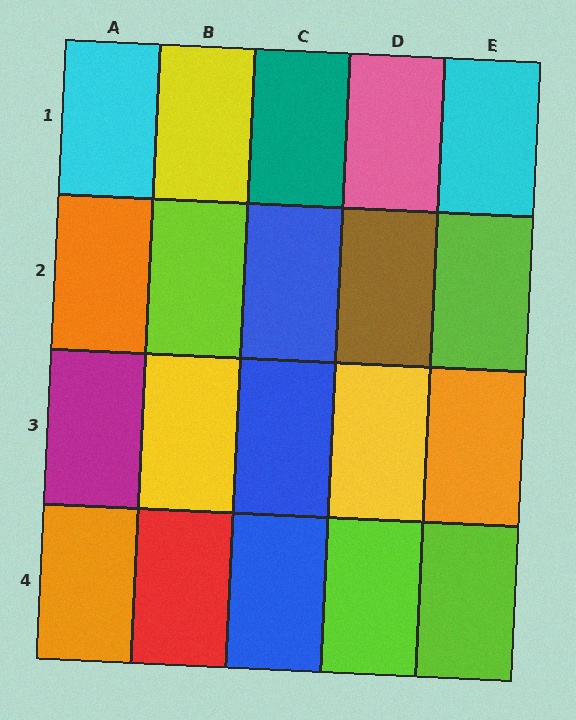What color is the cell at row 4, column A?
Orange.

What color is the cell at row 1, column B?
Yellow.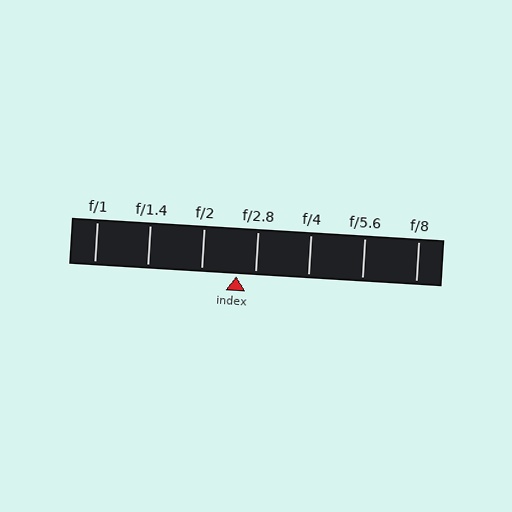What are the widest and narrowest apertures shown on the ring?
The widest aperture shown is f/1 and the narrowest is f/8.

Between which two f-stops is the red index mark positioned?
The index mark is between f/2 and f/2.8.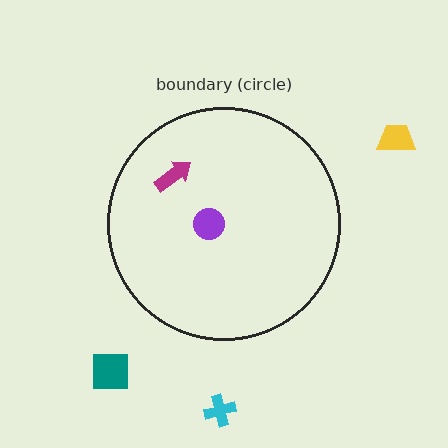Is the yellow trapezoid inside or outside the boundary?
Outside.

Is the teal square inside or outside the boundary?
Outside.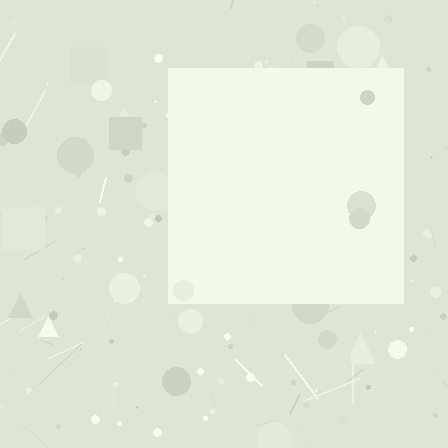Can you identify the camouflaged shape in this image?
The camouflaged shape is a square.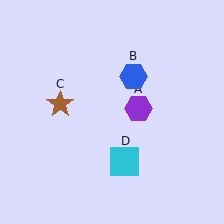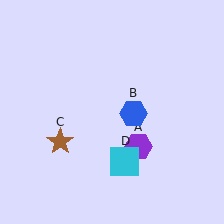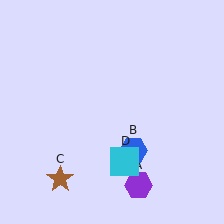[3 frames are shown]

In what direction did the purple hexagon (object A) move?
The purple hexagon (object A) moved down.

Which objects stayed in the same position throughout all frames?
Cyan square (object D) remained stationary.